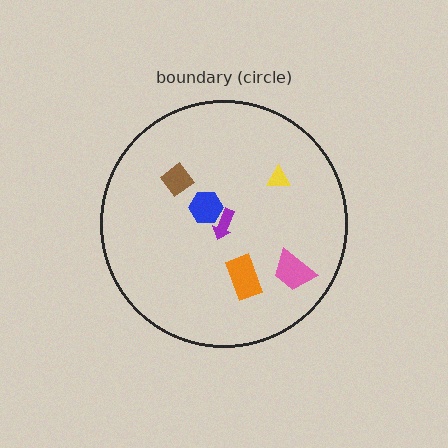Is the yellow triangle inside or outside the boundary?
Inside.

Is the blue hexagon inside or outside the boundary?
Inside.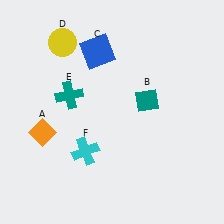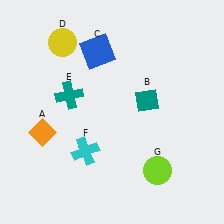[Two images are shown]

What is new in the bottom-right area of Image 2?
A lime circle (G) was added in the bottom-right area of Image 2.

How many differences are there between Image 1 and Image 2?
There is 1 difference between the two images.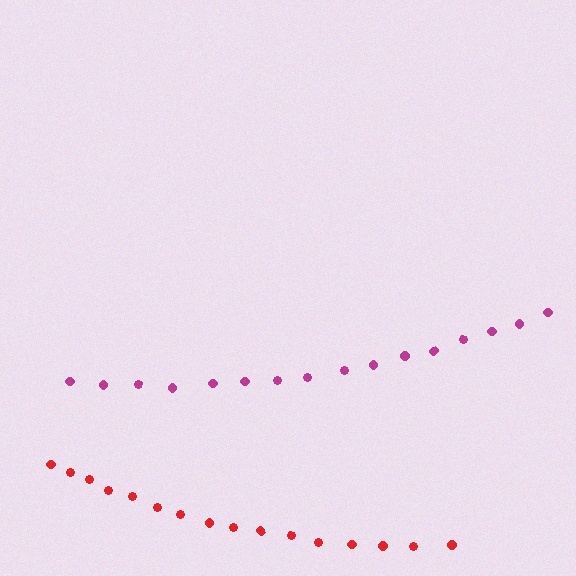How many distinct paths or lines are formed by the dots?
There are 2 distinct paths.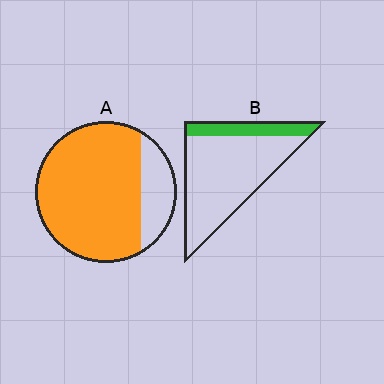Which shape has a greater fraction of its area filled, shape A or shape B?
Shape A.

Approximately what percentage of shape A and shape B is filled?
A is approximately 80% and B is approximately 20%.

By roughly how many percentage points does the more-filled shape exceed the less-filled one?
By roughly 60 percentage points (A over B).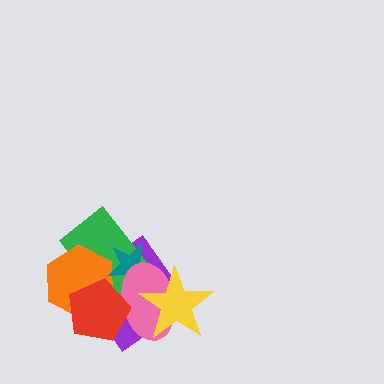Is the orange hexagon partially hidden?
Yes, it is partially covered by another shape.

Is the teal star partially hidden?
Yes, it is partially covered by another shape.